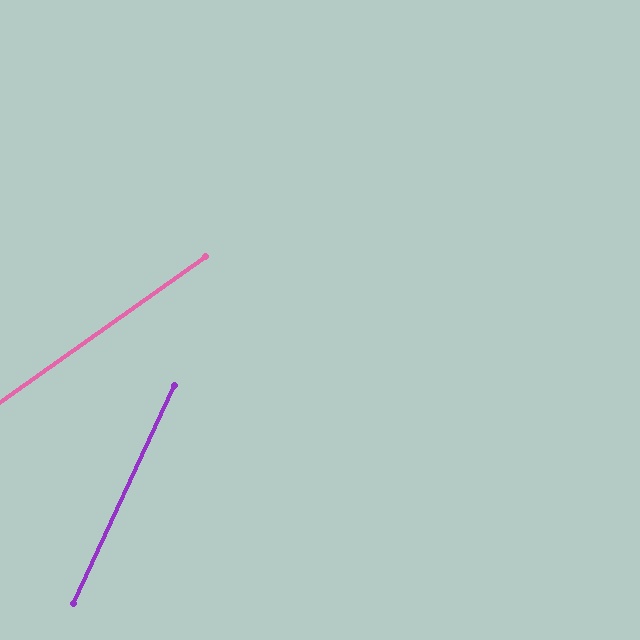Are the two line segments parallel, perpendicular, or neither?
Neither parallel nor perpendicular — they differ by about 30°.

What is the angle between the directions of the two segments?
Approximately 30 degrees.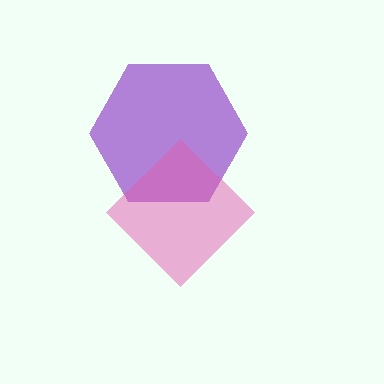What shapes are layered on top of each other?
The layered shapes are: a purple hexagon, a pink diamond.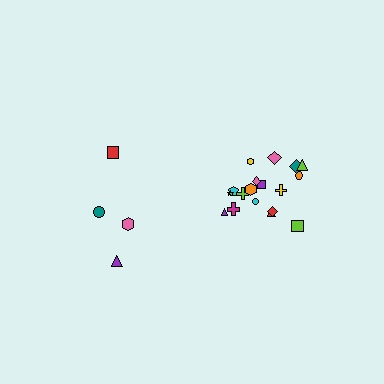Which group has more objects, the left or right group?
The right group.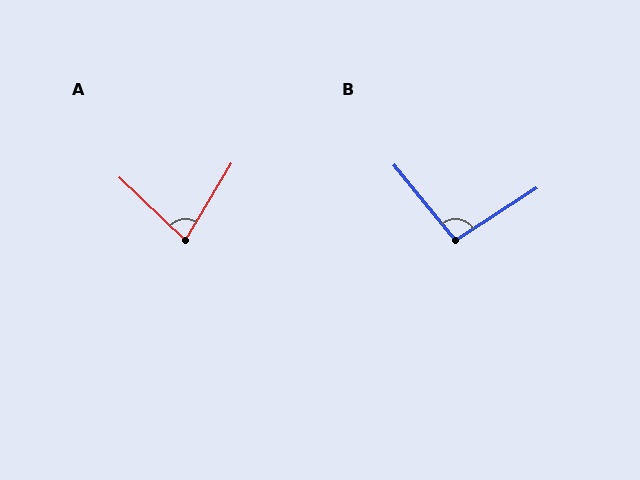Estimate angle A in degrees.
Approximately 77 degrees.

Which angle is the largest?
B, at approximately 97 degrees.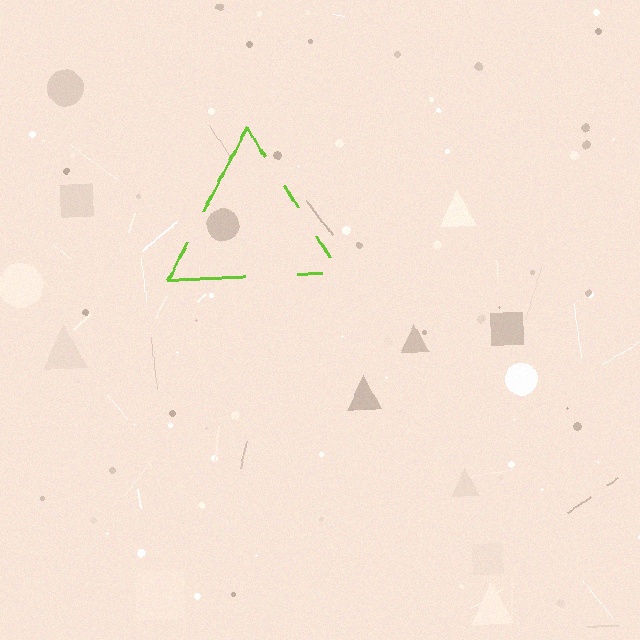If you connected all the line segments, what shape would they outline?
They would outline a triangle.